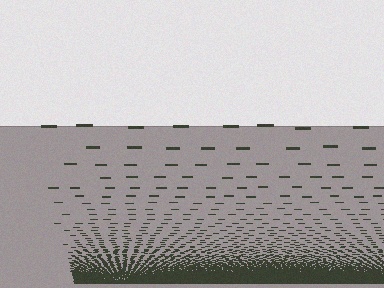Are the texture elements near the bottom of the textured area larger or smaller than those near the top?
Smaller. The gradient is inverted — elements near the bottom are smaller and denser.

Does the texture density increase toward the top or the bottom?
Density increases toward the bottom.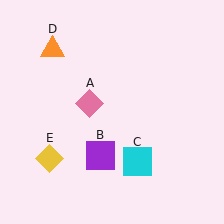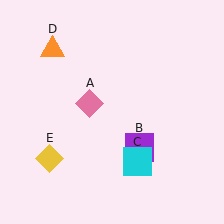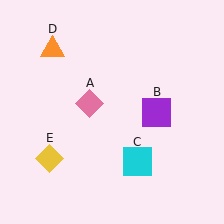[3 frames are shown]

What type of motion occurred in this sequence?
The purple square (object B) rotated counterclockwise around the center of the scene.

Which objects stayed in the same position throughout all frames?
Pink diamond (object A) and cyan square (object C) and orange triangle (object D) and yellow diamond (object E) remained stationary.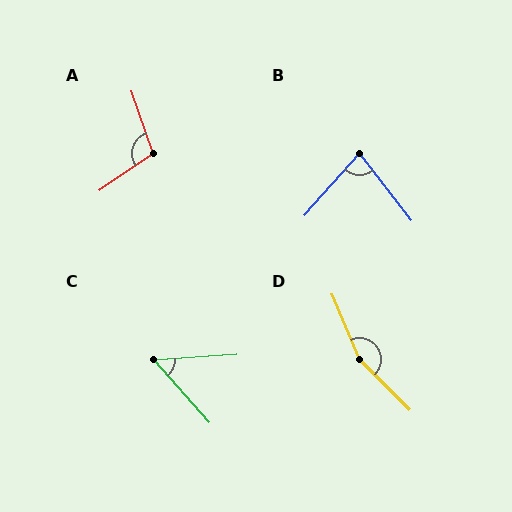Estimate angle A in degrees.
Approximately 106 degrees.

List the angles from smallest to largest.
C (52°), B (80°), A (106°), D (158°).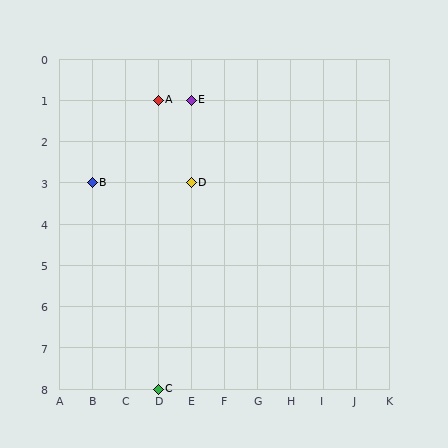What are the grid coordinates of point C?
Point C is at grid coordinates (D, 8).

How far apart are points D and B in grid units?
Points D and B are 3 columns apart.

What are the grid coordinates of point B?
Point B is at grid coordinates (B, 3).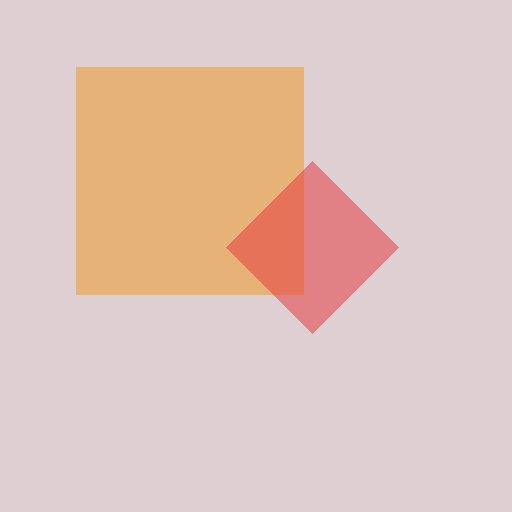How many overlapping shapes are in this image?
There are 2 overlapping shapes in the image.